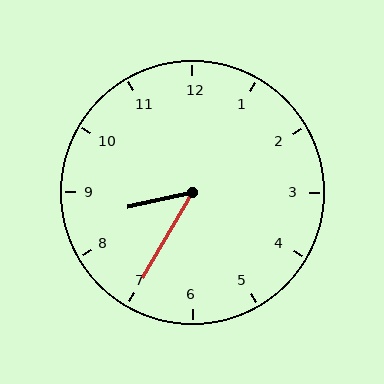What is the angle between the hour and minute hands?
Approximately 48 degrees.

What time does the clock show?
8:35.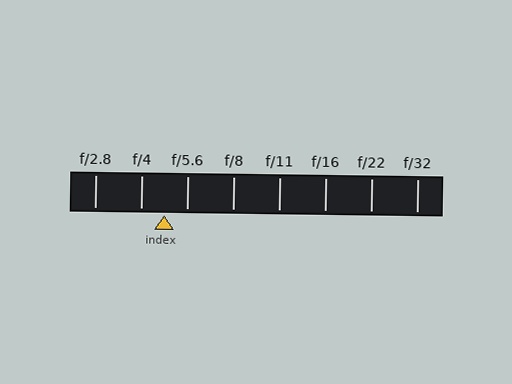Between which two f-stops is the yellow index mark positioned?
The index mark is between f/4 and f/5.6.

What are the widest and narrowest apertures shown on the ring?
The widest aperture shown is f/2.8 and the narrowest is f/32.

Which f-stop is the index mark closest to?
The index mark is closest to f/5.6.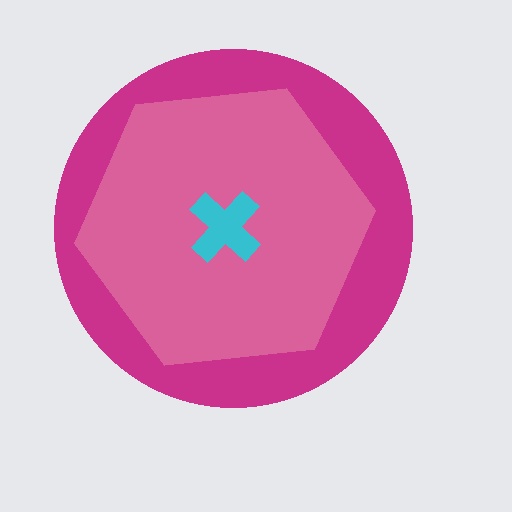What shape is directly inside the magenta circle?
The pink hexagon.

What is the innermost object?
The cyan cross.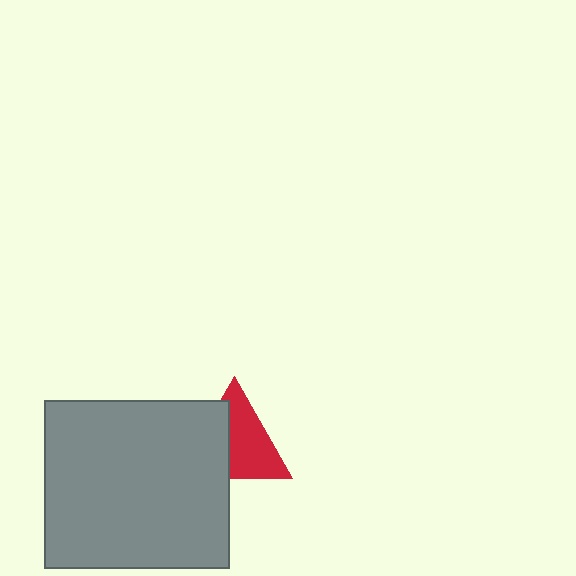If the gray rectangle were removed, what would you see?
You would see the complete red triangle.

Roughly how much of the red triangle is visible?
About half of it is visible (roughly 59%).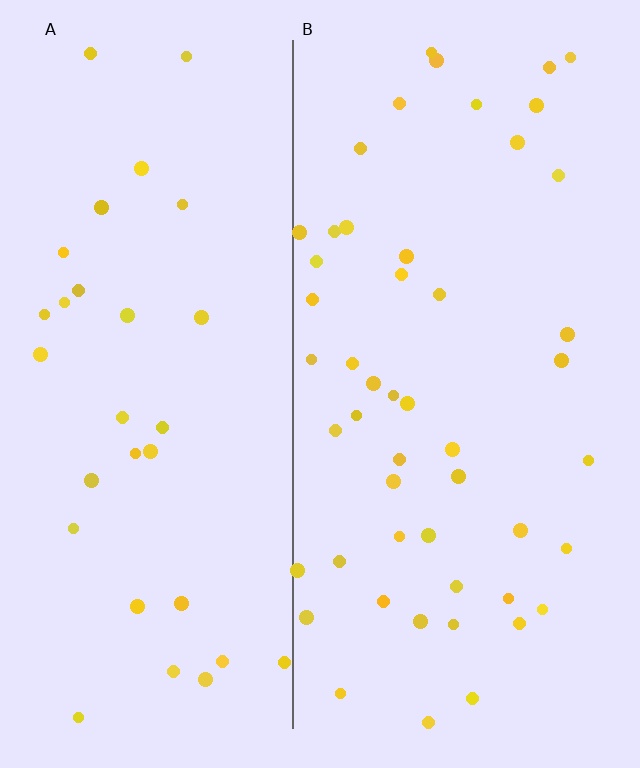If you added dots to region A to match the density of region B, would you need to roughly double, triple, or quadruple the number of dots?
Approximately double.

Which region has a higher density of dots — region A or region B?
B (the right).